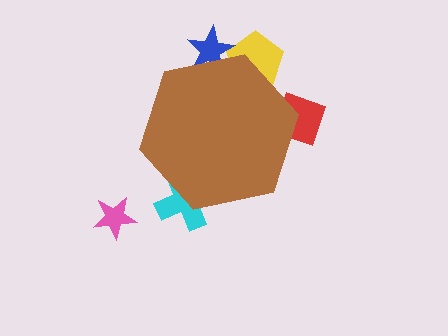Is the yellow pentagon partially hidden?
Yes, the yellow pentagon is partially hidden behind the brown hexagon.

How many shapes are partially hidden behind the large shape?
4 shapes are partially hidden.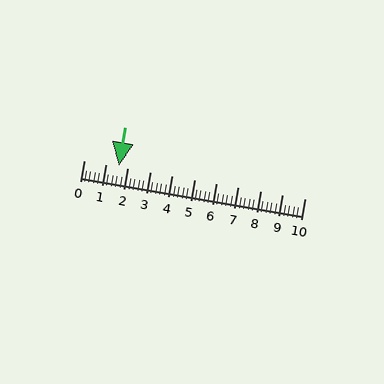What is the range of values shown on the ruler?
The ruler shows values from 0 to 10.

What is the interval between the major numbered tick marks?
The major tick marks are spaced 1 units apart.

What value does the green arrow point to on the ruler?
The green arrow points to approximately 1.6.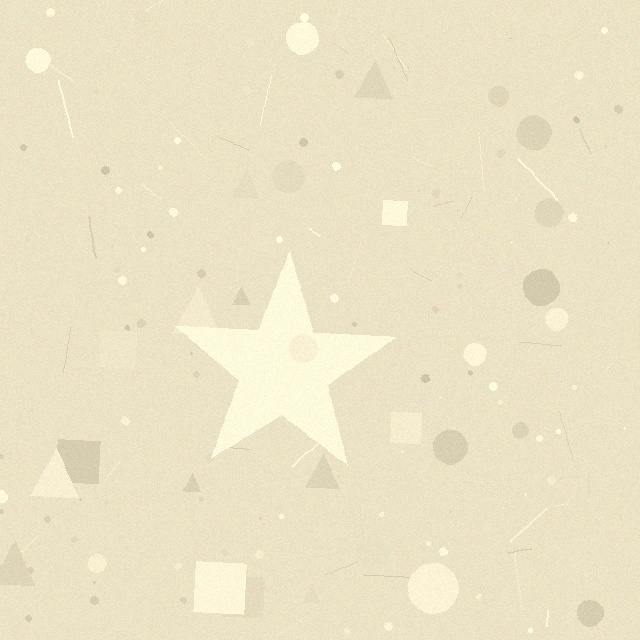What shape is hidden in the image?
A star is hidden in the image.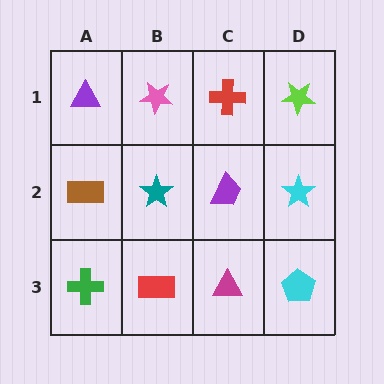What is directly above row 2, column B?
A pink star.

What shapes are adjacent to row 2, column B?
A pink star (row 1, column B), a red rectangle (row 3, column B), a brown rectangle (row 2, column A), a purple trapezoid (row 2, column C).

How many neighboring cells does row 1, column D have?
2.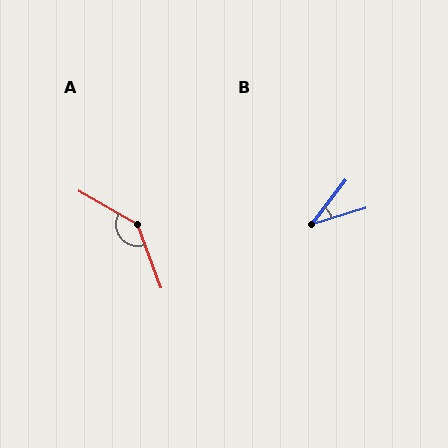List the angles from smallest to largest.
B (35°), A (141°).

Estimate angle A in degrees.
Approximately 141 degrees.